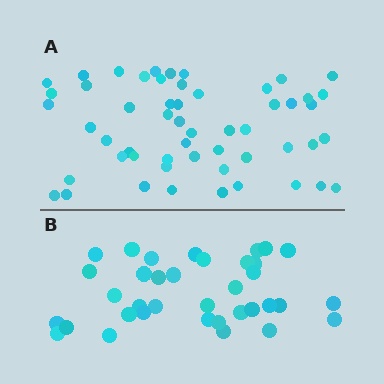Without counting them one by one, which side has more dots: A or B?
Region A (the top region) has more dots.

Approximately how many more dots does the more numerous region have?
Region A has approximately 20 more dots than region B.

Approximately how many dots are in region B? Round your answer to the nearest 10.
About 40 dots. (The exact count is 36, which rounds to 40.)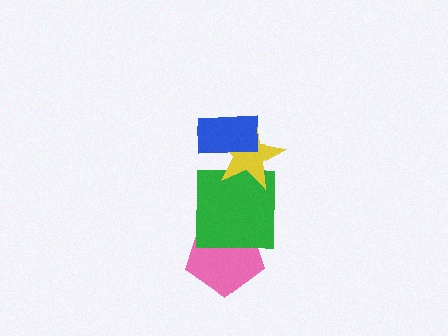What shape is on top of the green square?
The yellow star is on top of the green square.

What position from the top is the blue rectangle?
The blue rectangle is 1st from the top.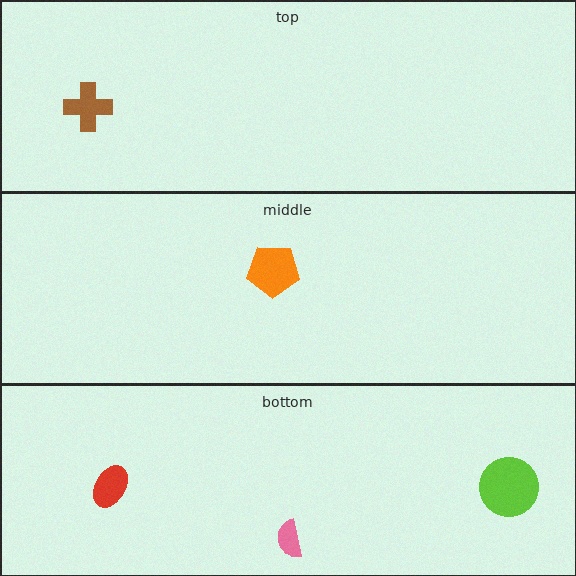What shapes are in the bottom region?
The red ellipse, the lime circle, the pink semicircle.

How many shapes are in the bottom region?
3.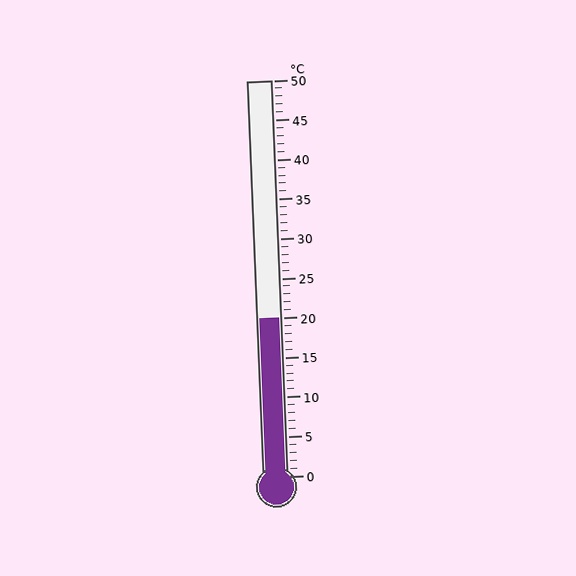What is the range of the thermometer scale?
The thermometer scale ranges from 0°C to 50°C.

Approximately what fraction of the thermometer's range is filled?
The thermometer is filled to approximately 40% of its range.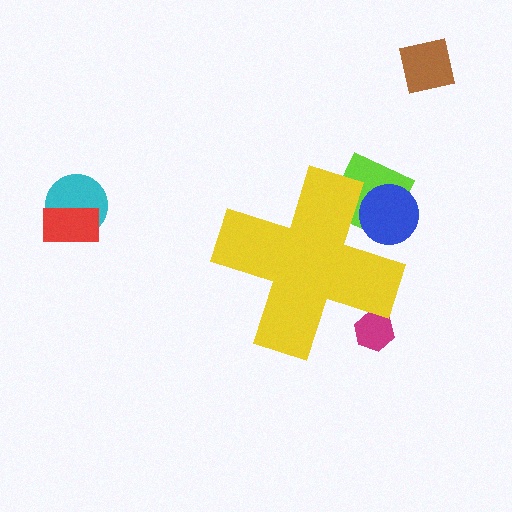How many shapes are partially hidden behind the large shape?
3 shapes are partially hidden.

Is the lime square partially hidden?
Yes, the lime square is partially hidden behind the yellow cross.